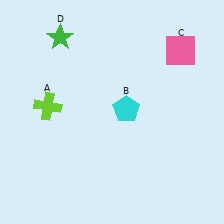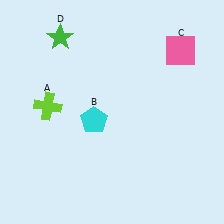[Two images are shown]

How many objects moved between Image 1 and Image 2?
1 object moved between the two images.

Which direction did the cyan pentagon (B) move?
The cyan pentagon (B) moved left.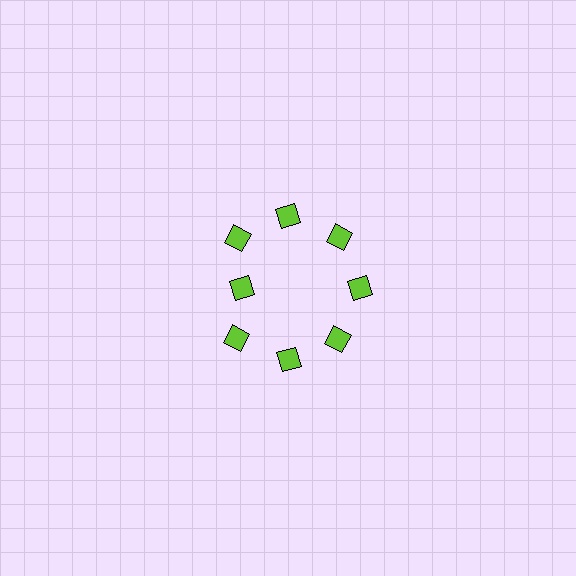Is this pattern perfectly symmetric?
No. The 8 lime diamonds are arranged in a ring, but one element near the 9 o'clock position is pulled inward toward the center, breaking the 8-fold rotational symmetry.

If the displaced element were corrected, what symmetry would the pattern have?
It would have 8-fold rotational symmetry — the pattern would map onto itself every 45 degrees.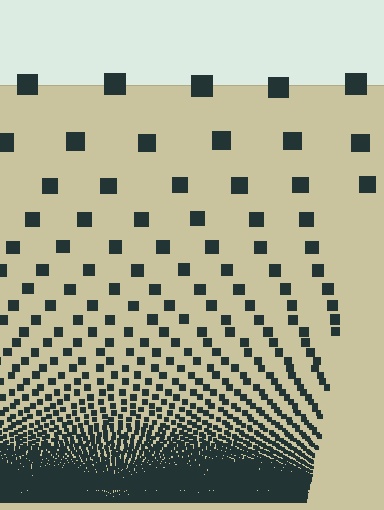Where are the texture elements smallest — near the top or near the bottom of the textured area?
Near the bottom.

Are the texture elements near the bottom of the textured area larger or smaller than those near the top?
Smaller. The gradient is inverted — elements near the bottom are smaller and denser.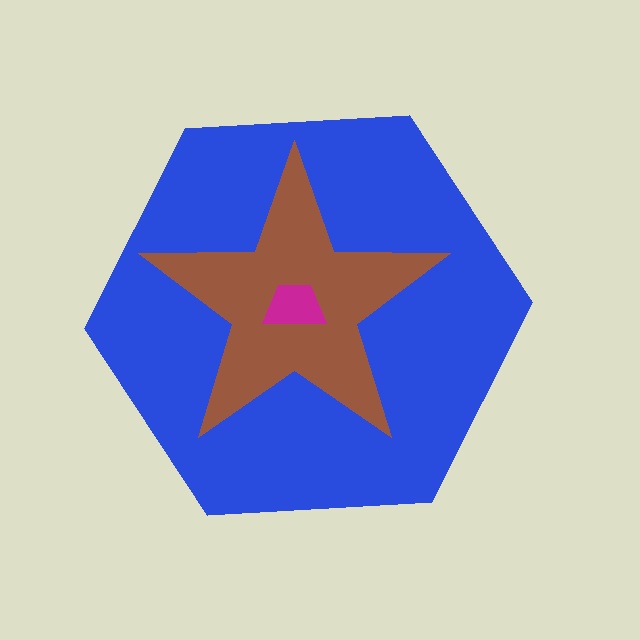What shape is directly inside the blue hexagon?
The brown star.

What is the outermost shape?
The blue hexagon.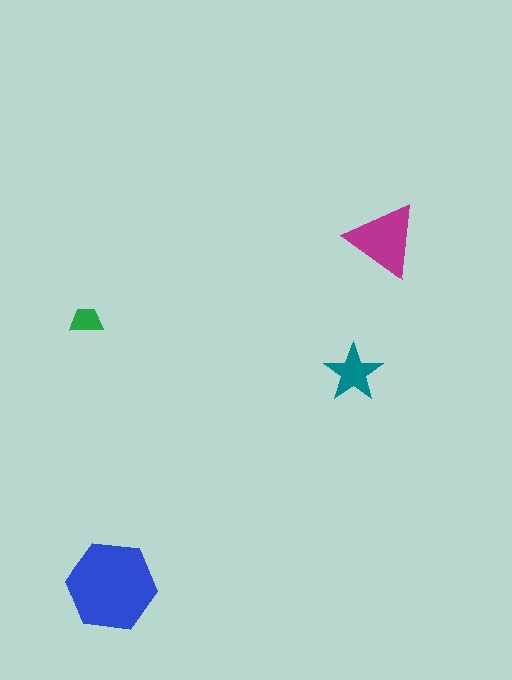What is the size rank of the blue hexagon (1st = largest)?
1st.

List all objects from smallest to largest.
The green trapezoid, the teal star, the magenta triangle, the blue hexagon.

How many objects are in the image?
There are 4 objects in the image.